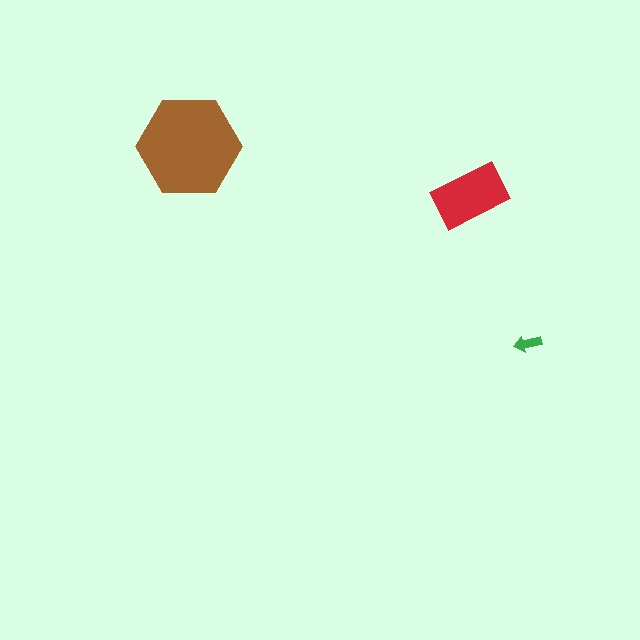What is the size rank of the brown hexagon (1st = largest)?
1st.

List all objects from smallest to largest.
The green arrow, the red rectangle, the brown hexagon.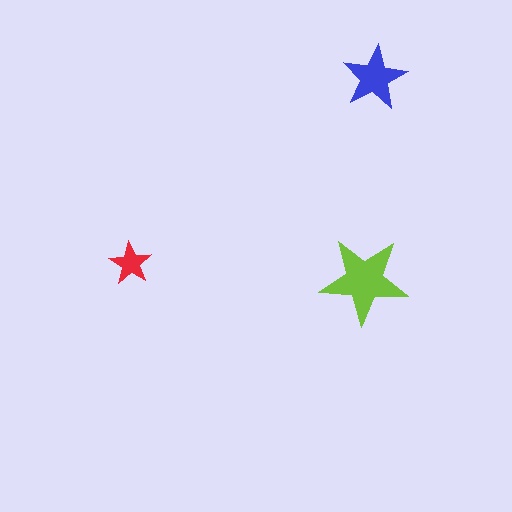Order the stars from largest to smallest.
the lime one, the blue one, the red one.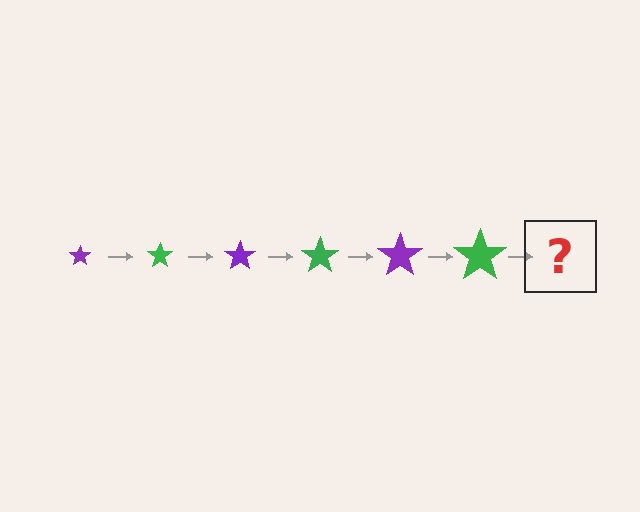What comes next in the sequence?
The next element should be a purple star, larger than the previous one.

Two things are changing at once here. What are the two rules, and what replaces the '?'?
The two rules are that the star grows larger each step and the color cycles through purple and green. The '?' should be a purple star, larger than the previous one.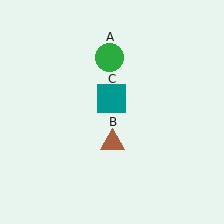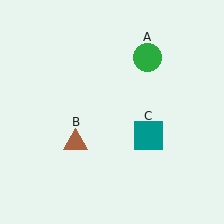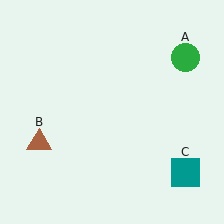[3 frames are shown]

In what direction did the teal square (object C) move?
The teal square (object C) moved down and to the right.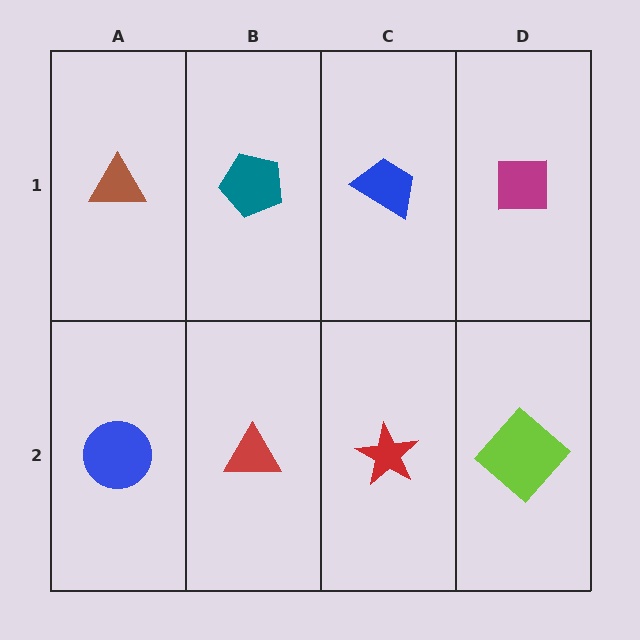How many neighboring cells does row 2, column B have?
3.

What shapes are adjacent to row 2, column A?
A brown triangle (row 1, column A), a red triangle (row 2, column B).